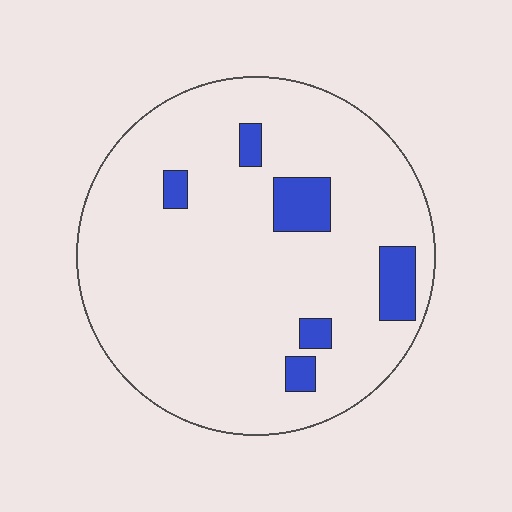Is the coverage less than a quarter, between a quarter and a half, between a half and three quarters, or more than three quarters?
Less than a quarter.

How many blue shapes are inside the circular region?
6.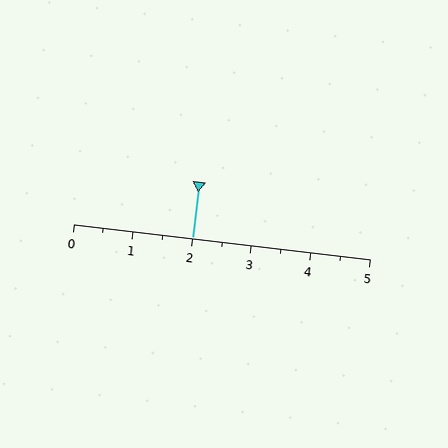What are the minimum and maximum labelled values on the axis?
The axis runs from 0 to 5.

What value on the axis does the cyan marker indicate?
The marker indicates approximately 2.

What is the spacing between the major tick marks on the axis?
The major ticks are spaced 1 apart.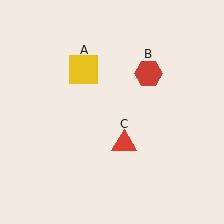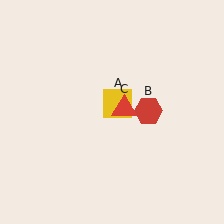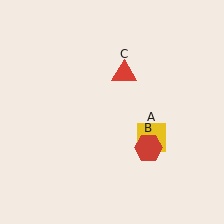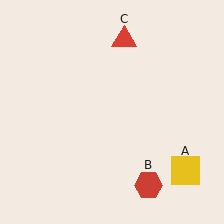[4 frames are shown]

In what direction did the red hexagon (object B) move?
The red hexagon (object B) moved down.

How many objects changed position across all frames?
3 objects changed position: yellow square (object A), red hexagon (object B), red triangle (object C).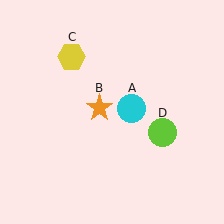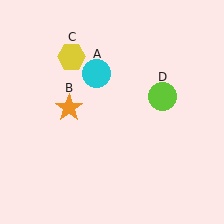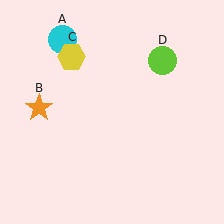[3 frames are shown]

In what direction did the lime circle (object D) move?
The lime circle (object D) moved up.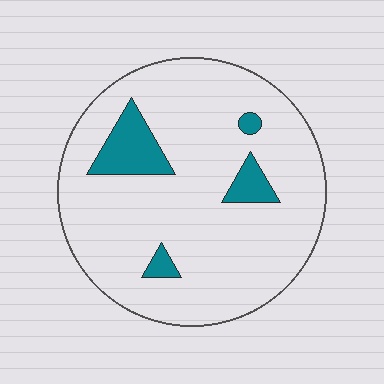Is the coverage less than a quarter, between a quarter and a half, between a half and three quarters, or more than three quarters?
Less than a quarter.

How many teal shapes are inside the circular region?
4.